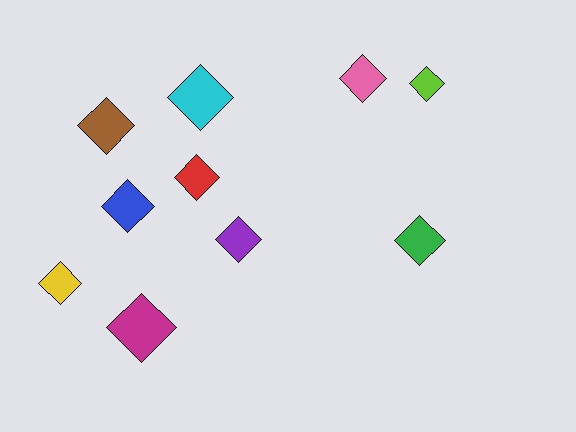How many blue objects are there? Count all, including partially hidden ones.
There is 1 blue object.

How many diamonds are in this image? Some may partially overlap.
There are 10 diamonds.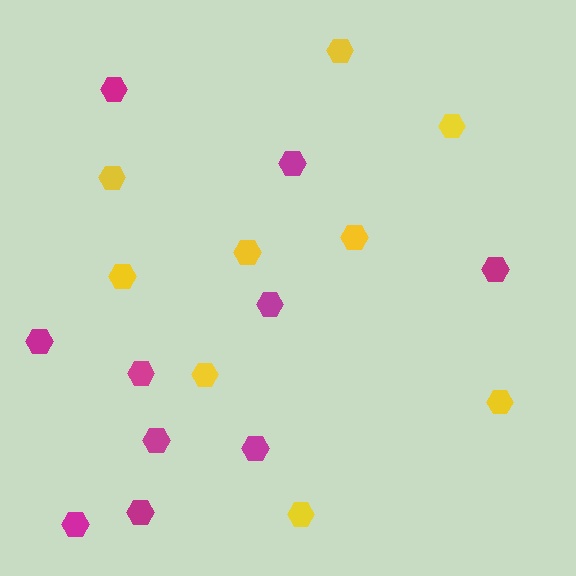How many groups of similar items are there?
There are 2 groups: one group of yellow hexagons (9) and one group of magenta hexagons (10).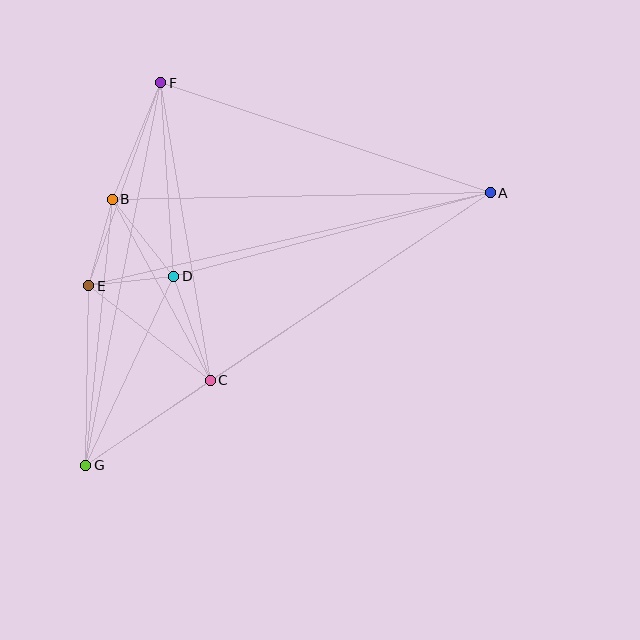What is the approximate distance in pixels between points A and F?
The distance between A and F is approximately 347 pixels.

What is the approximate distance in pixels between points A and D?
The distance between A and D is approximately 328 pixels.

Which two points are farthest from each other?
Points A and G are farthest from each other.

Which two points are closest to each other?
Points D and E are closest to each other.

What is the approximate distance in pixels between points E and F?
The distance between E and F is approximately 216 pixels.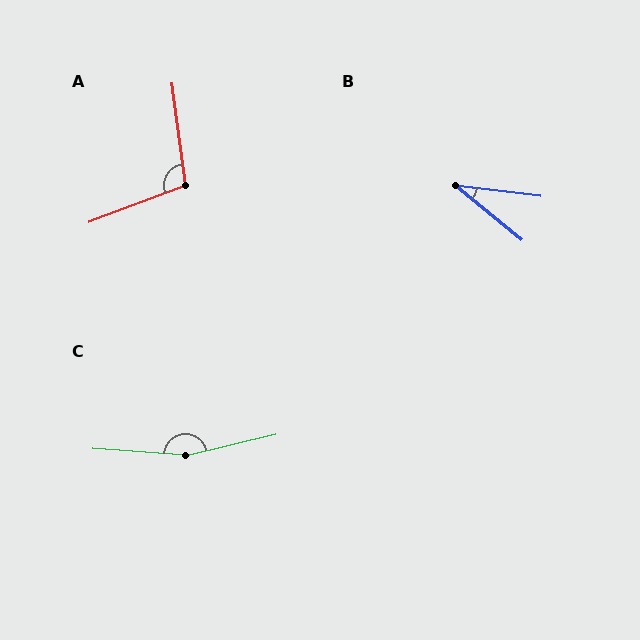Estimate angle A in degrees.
Approximately 103 degrees.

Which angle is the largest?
C, at approximately 163 degrees.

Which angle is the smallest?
B, at approximately 32 degrees.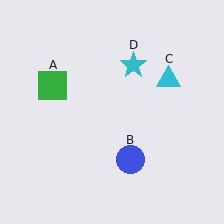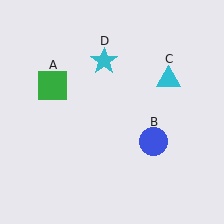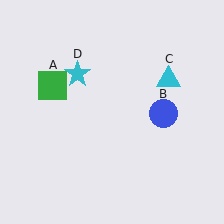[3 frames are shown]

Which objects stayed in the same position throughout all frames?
Green square (object A) and cyan triangle (object C) remained stationary.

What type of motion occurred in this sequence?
The blue circle (object B), cyan star (object D) rotated counterclockwise around the center of the scene.